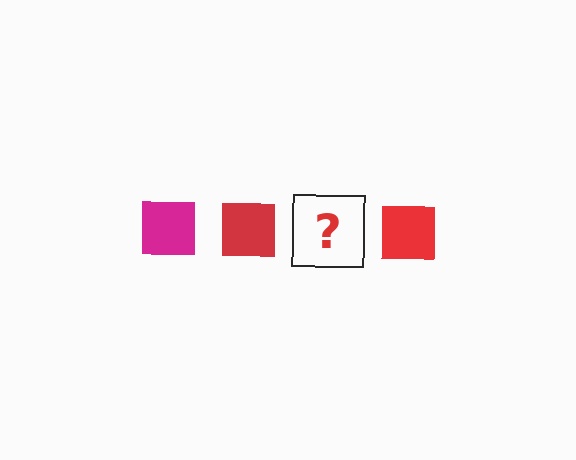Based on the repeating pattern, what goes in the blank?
The blank should be a magenta square.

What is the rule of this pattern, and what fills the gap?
The rule is that the pattern cycles through magenta, red squares. The gap should be filled with a magenta square.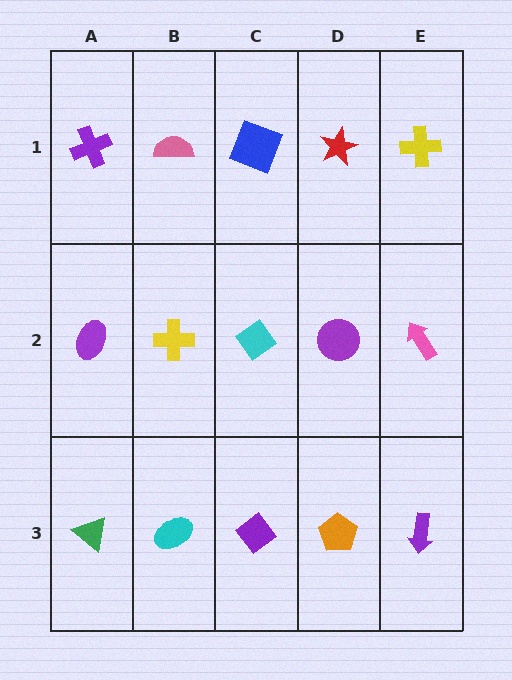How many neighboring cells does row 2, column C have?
4.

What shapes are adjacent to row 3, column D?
A purple circle (row 2, column D), a purple diamond (row 3, column C), a purple arrow (row 3, column E).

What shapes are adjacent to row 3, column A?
A purple ellipse (row 2, column A), a cyan ellipse (row 3, column B).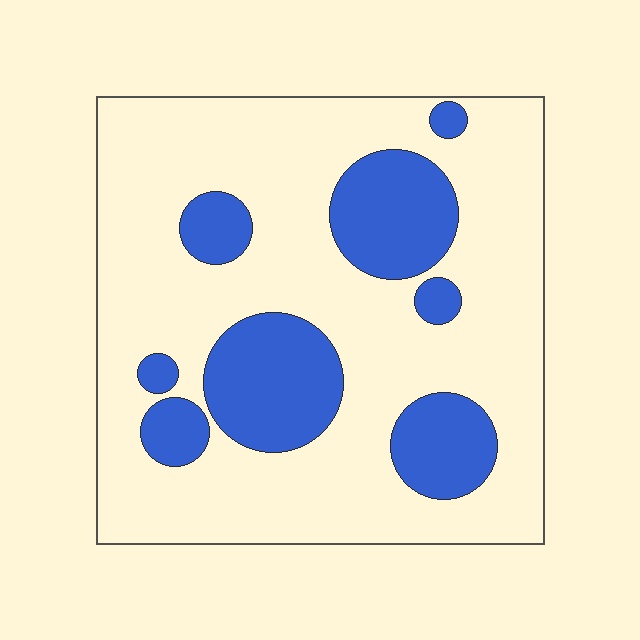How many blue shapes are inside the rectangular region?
8.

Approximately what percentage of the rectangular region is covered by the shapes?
Approximately 25%.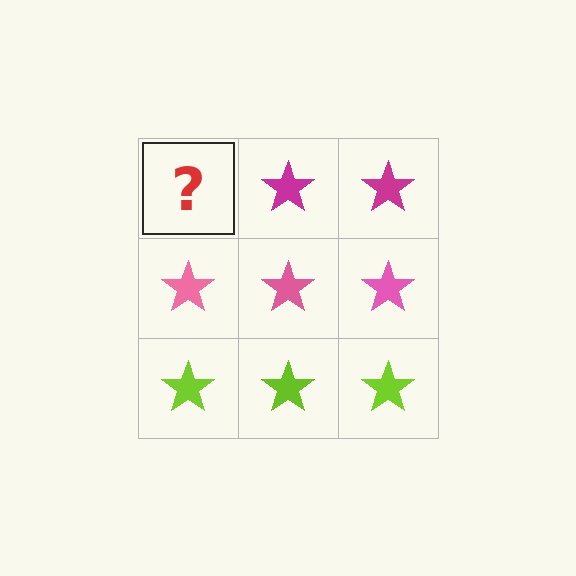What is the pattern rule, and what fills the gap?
The rule is that each row has a consistent color. The gap should be filled with a magenta star.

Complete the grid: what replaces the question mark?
The question mark should be replaced with a magenta star.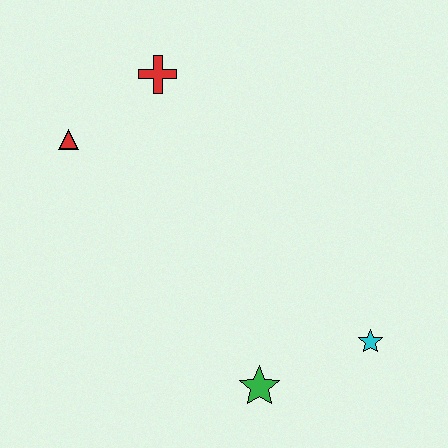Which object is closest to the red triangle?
The red cross is closest to the red triangle.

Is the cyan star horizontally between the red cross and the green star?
No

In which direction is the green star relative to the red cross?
The green star is below the red cross.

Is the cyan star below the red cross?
Yes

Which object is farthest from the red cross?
The cyan star is farthest from the red cross.